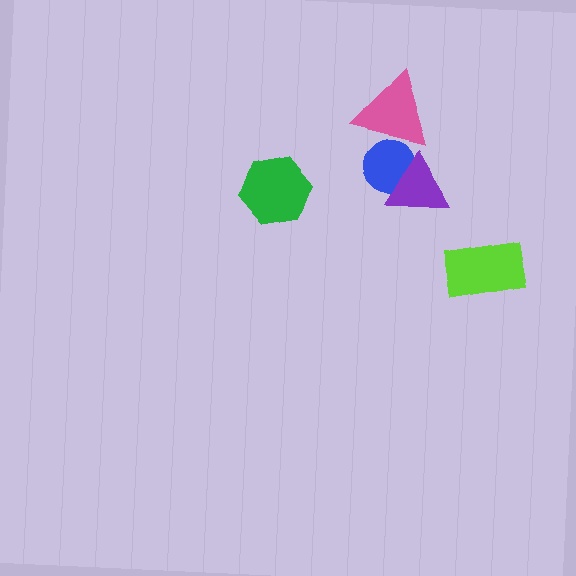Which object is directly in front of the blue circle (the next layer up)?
The purple triangle is directly in front of the blue circle.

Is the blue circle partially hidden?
Yes, it is partially covered by another shape.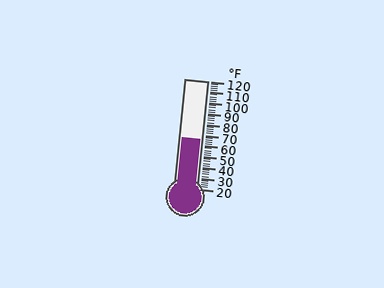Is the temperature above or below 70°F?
The temperature is below 70°F.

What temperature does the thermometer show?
The thermometer shows approximately 66°F.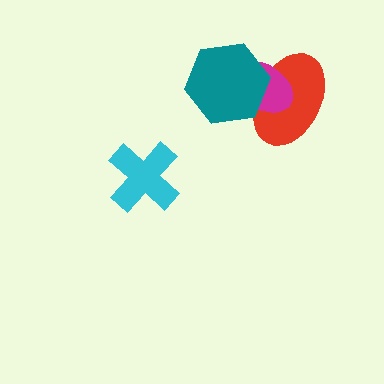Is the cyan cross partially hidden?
No, no other shape covers it.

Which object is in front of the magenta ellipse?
The teal hexagon is in front of the magenta ellipse.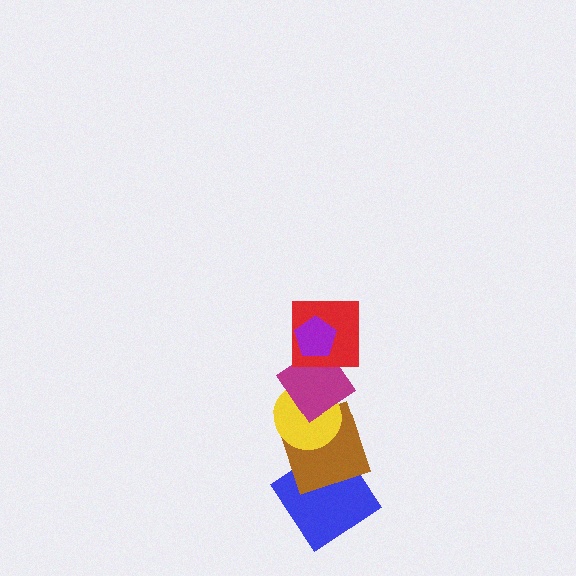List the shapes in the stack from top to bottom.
From top to bottom: the purple pentagon, the red square, the magenta diamond, the yellow circle, the brown square, the blue diamond.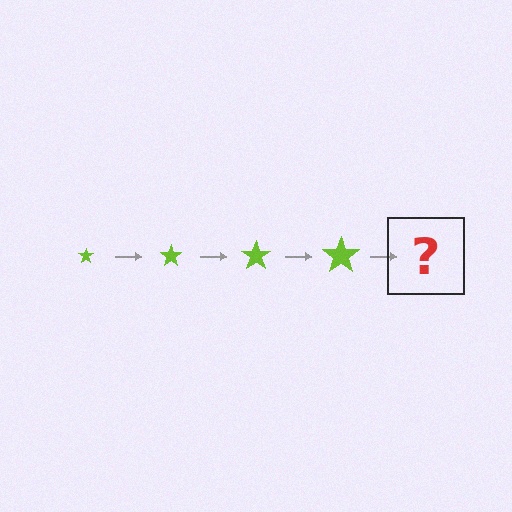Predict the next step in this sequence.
The next step is a lime star, larger than the previous one.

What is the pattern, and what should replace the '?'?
The pattern is that the star gets progressively larger each step. The '?' should be a lime star, larger than the previous one.